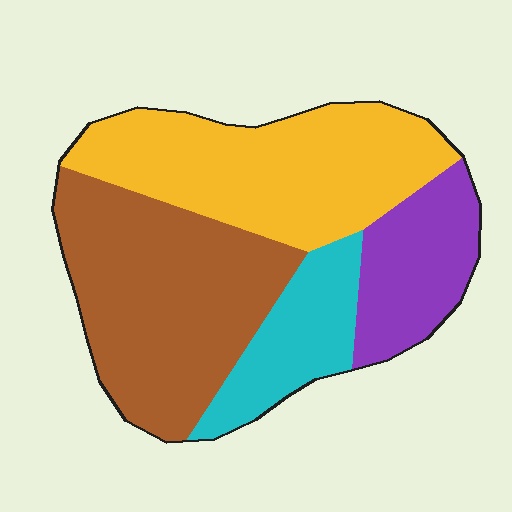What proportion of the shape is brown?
Brown takes up about three eighths (3/8) of the shape.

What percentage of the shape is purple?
Purple covers about 15% of the shape.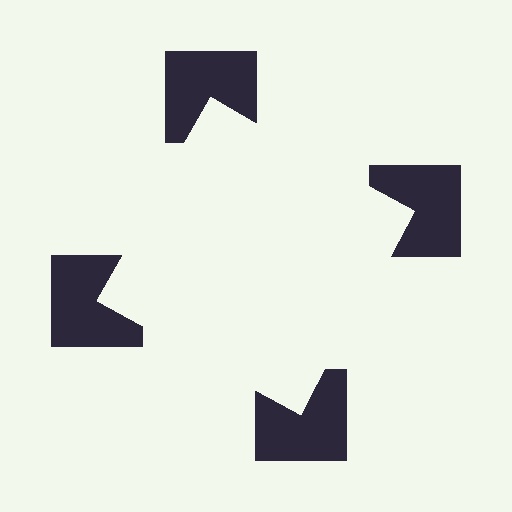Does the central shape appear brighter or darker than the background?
It typically appears slightly brighter than the background, even though no actual brightness change is drawn.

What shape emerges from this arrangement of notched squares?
An illusory square — its edges are inferred from the aligned wedge cuts in the notched squares, not physically drawn.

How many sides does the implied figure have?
4 sides.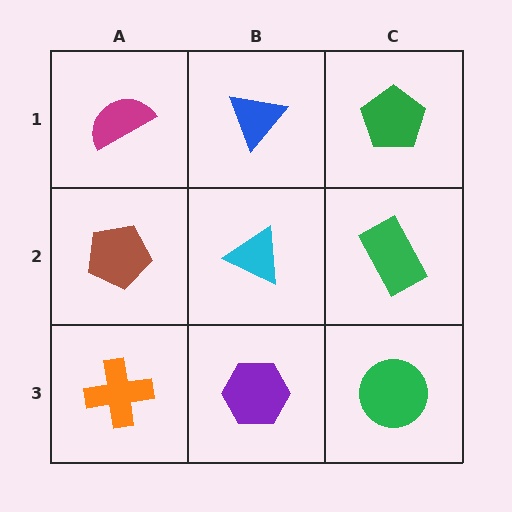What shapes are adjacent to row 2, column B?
A blue triangle (row 1, column B), a purple hexagon (row 3, column B), a brown pentagon (row 2, column A), a green rectangle (row 2, column C).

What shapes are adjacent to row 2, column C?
A green pentagon (row 1, column C), a green circle (row 3, column C), a cyan triangle (row 2, column B).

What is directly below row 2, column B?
A purple hexagon.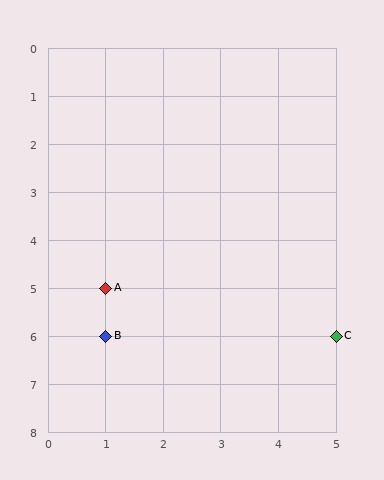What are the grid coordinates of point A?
Point A is at grid coordinates (1, 5).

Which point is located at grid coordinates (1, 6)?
Point B is at (1, 6).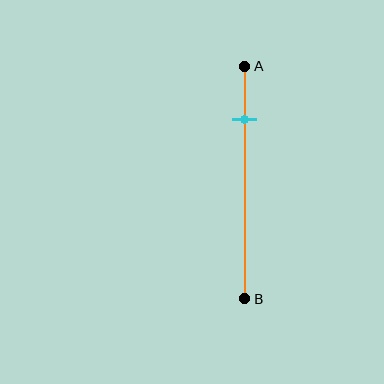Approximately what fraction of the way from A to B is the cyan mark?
The cyan mark is approximately 25% of the way from A to B.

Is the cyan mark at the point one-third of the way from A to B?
No, the mark is at about 25% from A, not at the 33% one-third point.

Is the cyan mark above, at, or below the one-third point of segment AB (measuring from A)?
The cyan mark is above the one-third point of segment AB.